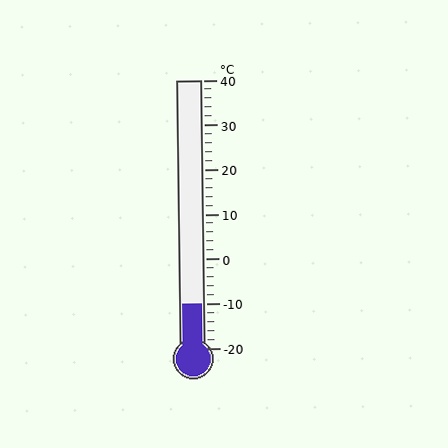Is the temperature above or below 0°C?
The temperature is below 0°C.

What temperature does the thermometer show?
The thermometer shows approximately -10°C.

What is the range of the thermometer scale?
The thermometer scale ranges from -20°C to 40°C.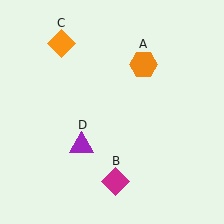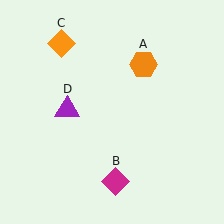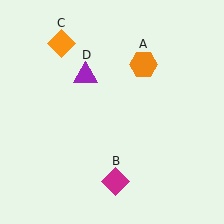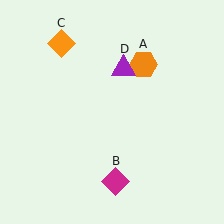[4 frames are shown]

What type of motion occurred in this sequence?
The purple triangle (object D) rotated clockwise around the center of the scene.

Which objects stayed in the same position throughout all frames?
Orange hexagon (object A) and magenta diamond (object B) and orange diamond (object C) remained stationary.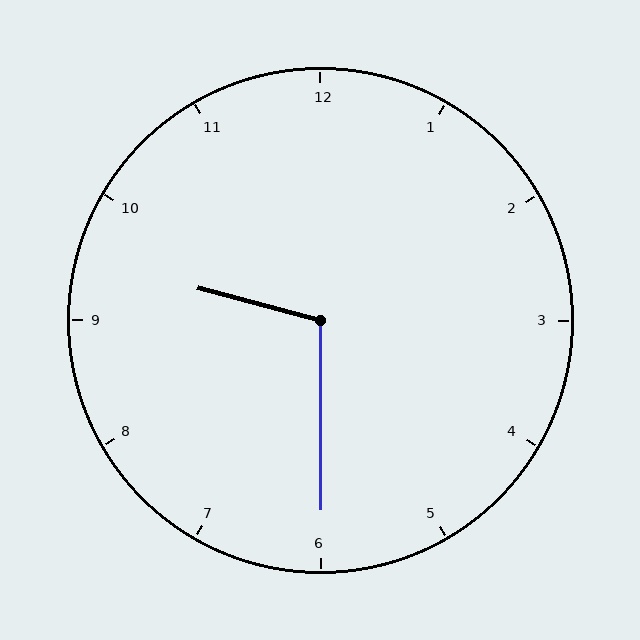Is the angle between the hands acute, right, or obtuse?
It is obtuse.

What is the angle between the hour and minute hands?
Approximately 105 degrees.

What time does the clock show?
9:30.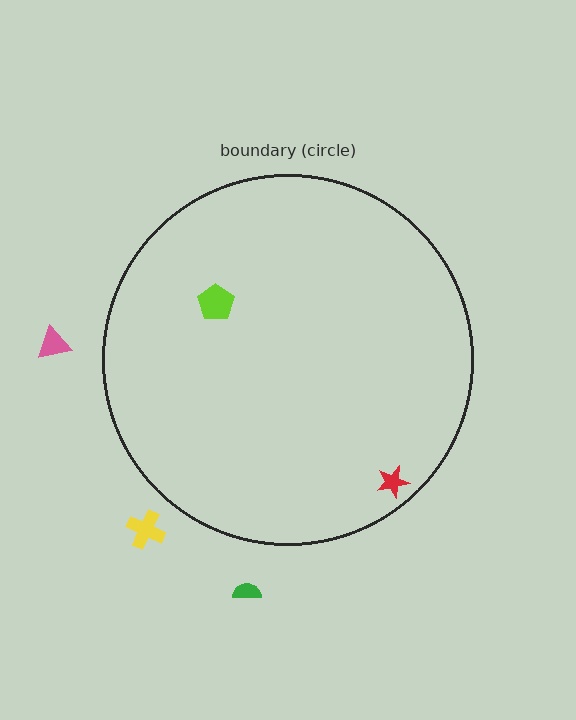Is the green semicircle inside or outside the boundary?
Outside.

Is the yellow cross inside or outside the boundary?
Outside.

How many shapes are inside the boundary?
2 inside, 3 outside.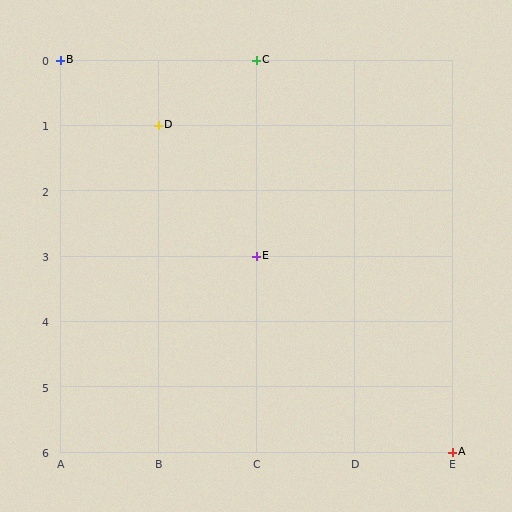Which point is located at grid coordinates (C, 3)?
Point E is at (C, 3).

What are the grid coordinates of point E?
Point E is at grid coordinates (C, 3).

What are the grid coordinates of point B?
Point B is at grid coordinates (A, 0).